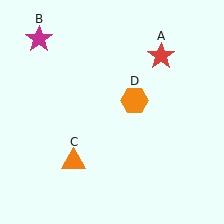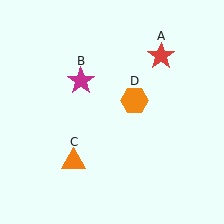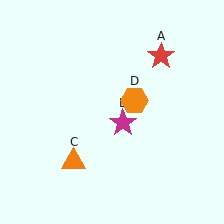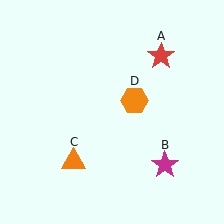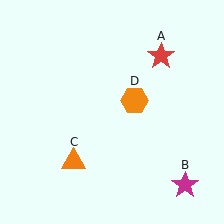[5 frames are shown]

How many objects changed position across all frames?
1 object changed position: magenta star (object B).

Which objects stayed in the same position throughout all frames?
Red star (object A) and orange triangle (object C) and orange hexagon (object D) remained stationary.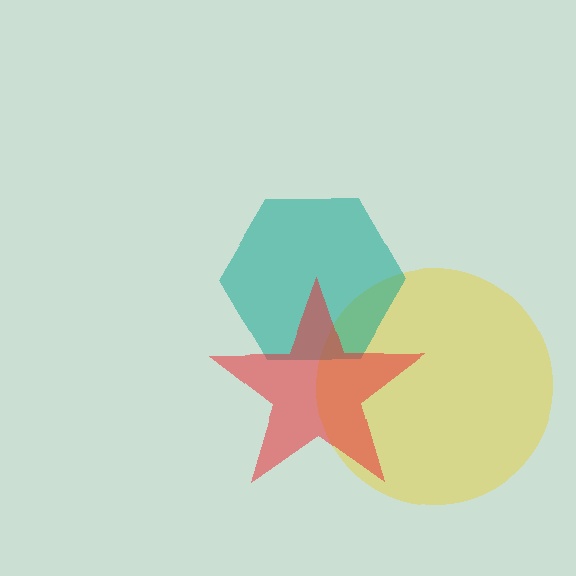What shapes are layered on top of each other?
The layered shapes are: a yellow circle, a teal hexagon, a red star.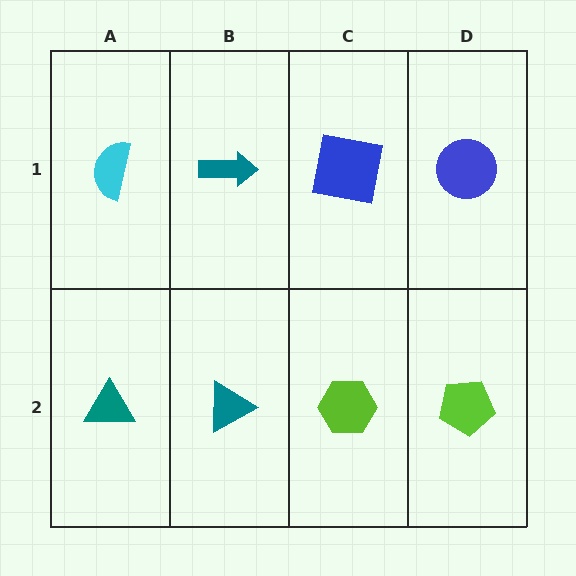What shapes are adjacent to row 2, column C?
A blue square (row 1, column C), a teal triangle (row 2, column B), a lime pentagon (row 2, column D).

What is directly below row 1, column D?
A lime pentagon.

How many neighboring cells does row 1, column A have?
2.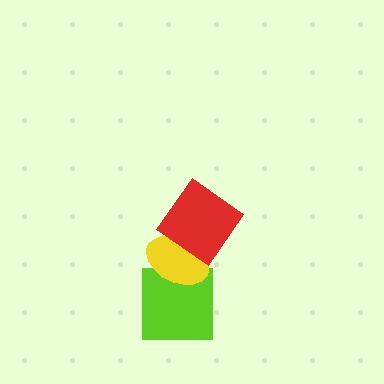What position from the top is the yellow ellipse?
The yellow ellipse is 2nd from the top.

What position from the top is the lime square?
The lime square is 3rd from the top.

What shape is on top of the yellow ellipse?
The red diamond is on top of the yellow ellipse.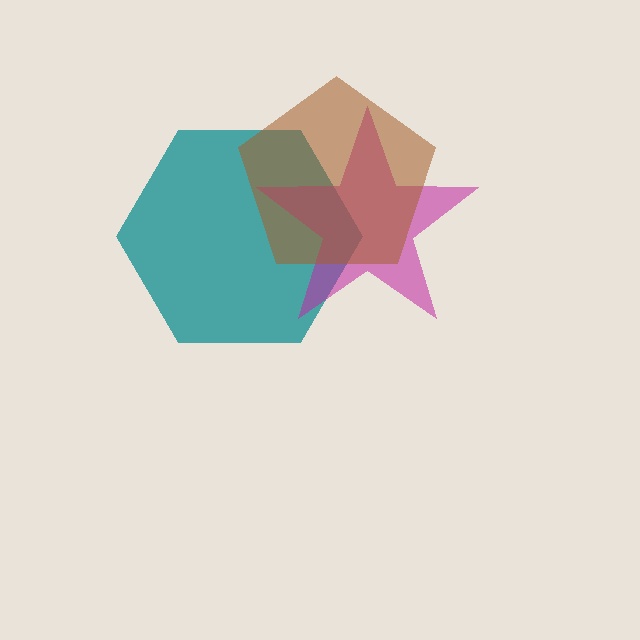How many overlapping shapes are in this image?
There are 3 overlapping shapes in the image.